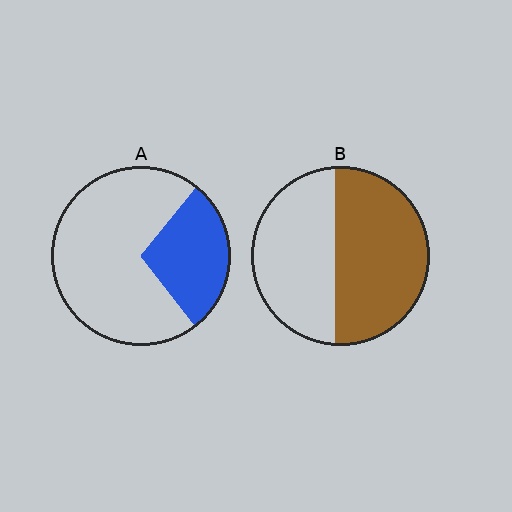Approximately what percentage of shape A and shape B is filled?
A is approximately 30% and B is approximately 55%.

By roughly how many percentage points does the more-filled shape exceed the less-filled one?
By roughly 25 percentage points (B over A).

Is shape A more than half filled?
No.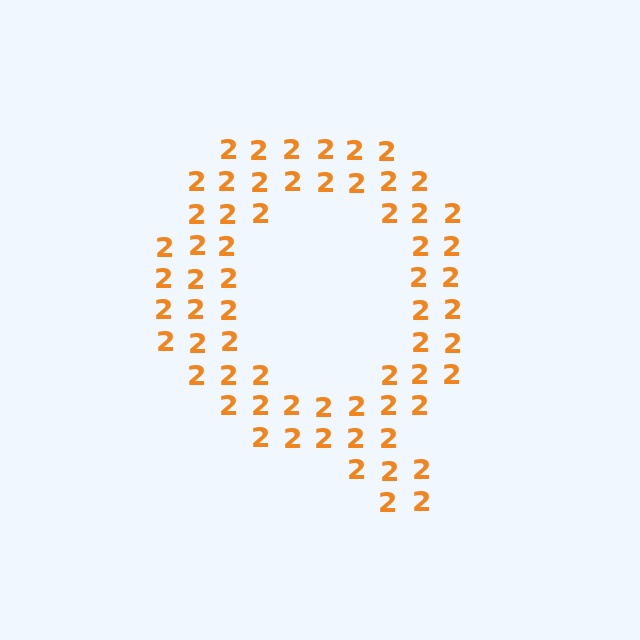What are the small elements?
The small elements are digit 2's.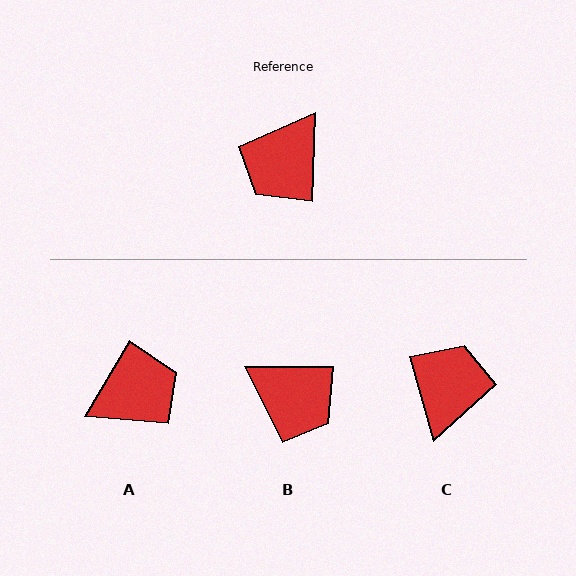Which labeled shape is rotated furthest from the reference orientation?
C, about 162 degrees away.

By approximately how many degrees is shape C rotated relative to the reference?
Approximately 162 degrees clockwise.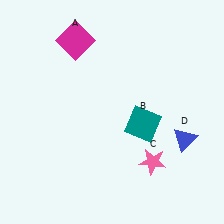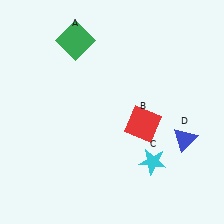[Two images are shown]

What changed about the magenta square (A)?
In Image 1, A is magenta. In Image 2, it changed to green.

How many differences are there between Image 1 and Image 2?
There are 3 differences between the two images.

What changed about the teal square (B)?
In Image 1, B is teal. In Image 2, it changed to red.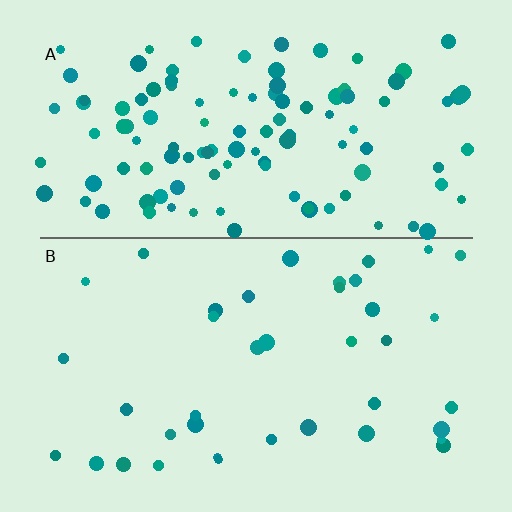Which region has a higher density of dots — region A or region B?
A (the top).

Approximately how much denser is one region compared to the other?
Approximately 3.0× — region A over region B.